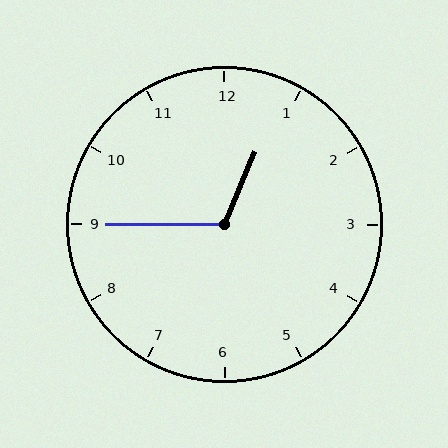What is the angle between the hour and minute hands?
Approximately 112 degrees.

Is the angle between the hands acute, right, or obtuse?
It is obtuse.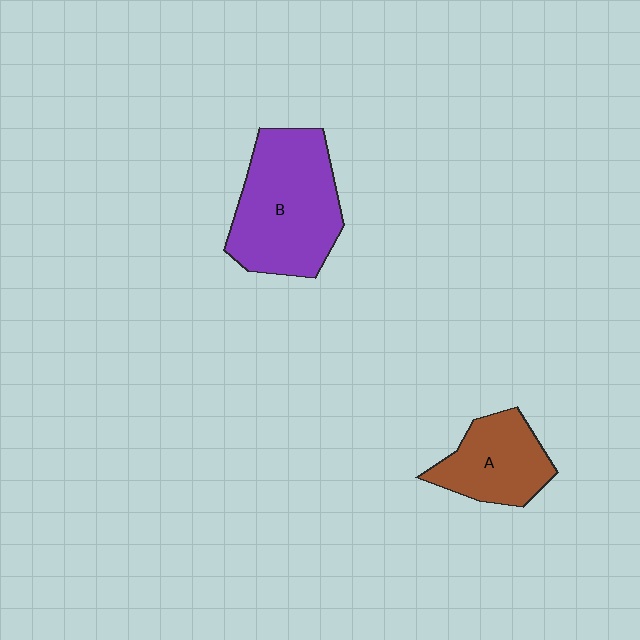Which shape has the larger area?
Shape B (purple).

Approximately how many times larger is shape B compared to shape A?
Approximately 1.7 times.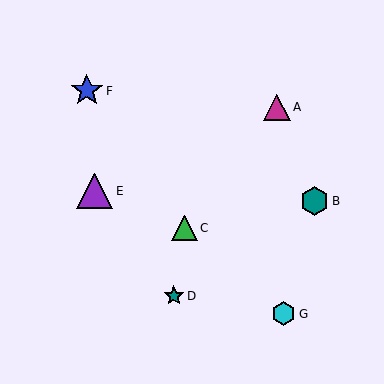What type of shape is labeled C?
Shape C is a green triangle.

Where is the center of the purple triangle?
The center of the purple triangle is at (95, 191).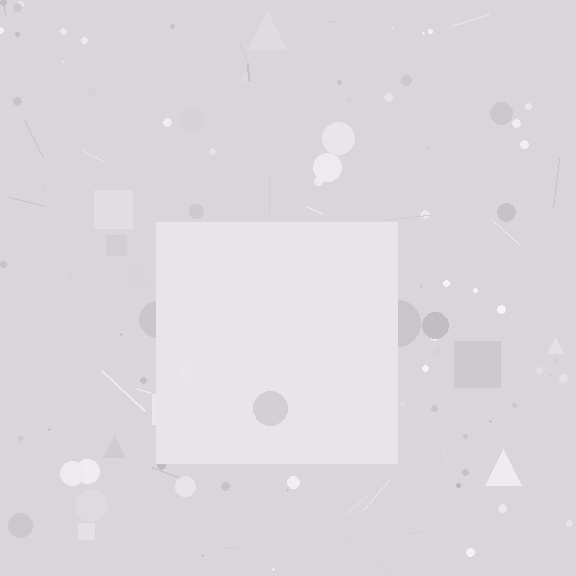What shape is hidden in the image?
A square is hidden in the image.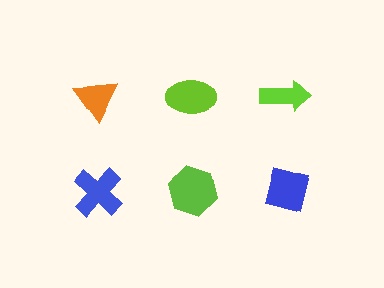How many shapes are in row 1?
3 shapes.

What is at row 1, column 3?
A lime arrow.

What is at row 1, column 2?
A lime ellipse.